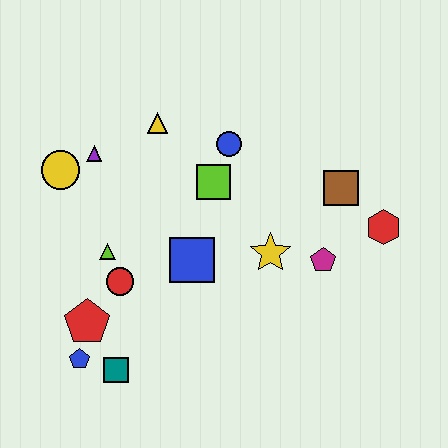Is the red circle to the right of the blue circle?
No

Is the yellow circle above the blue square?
Yes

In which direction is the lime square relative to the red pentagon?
The lime square is above the red pentagon.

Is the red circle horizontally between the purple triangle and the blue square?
Yes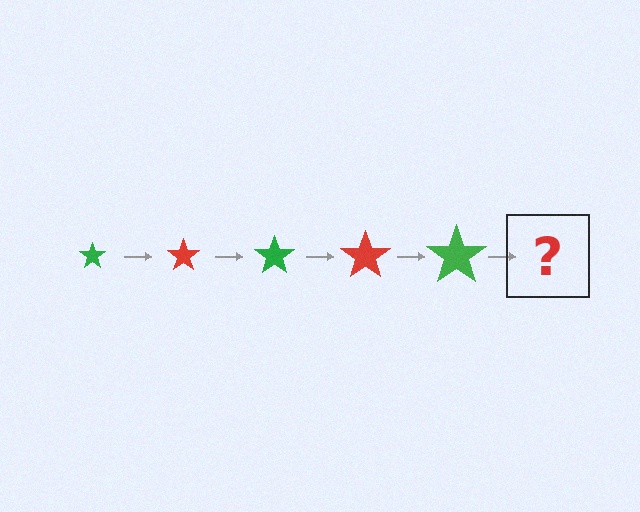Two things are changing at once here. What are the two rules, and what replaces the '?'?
The two rules are that the star grows larger each step and the color cycles through green and red. The '?' should be a red star, larger than the previous one.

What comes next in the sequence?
The next element should be a red star, larger than the previous one.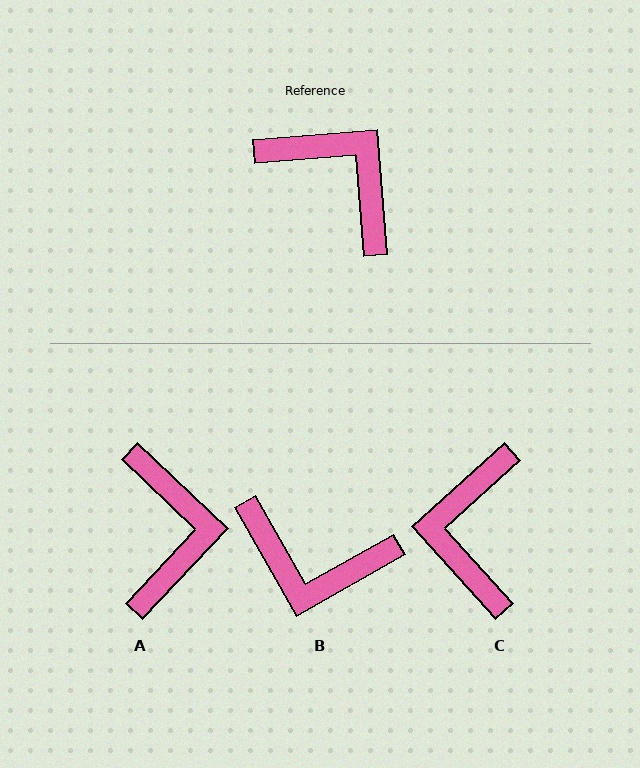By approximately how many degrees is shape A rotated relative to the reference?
Approximately 48 degrees clockwise.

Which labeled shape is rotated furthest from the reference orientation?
B, about 155 degrees away.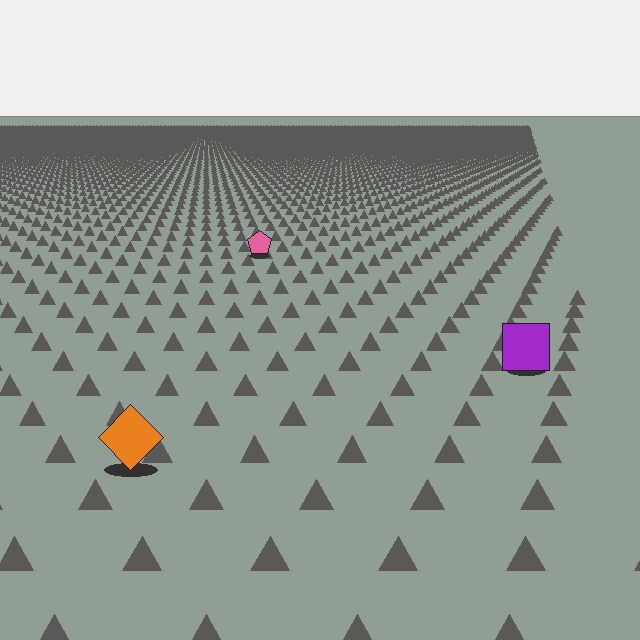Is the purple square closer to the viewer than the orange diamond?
No. The orange diamond is closer — you can tell from the texture gradient: the ground texture is coarser near it.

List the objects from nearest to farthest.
From nearest to farthest: the orange diamond, the purple square, the pink pentagon.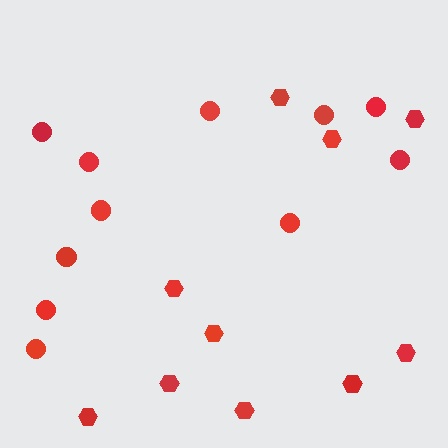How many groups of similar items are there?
There are 2 groups: one group of hexagons (10) and one group of circles (11).